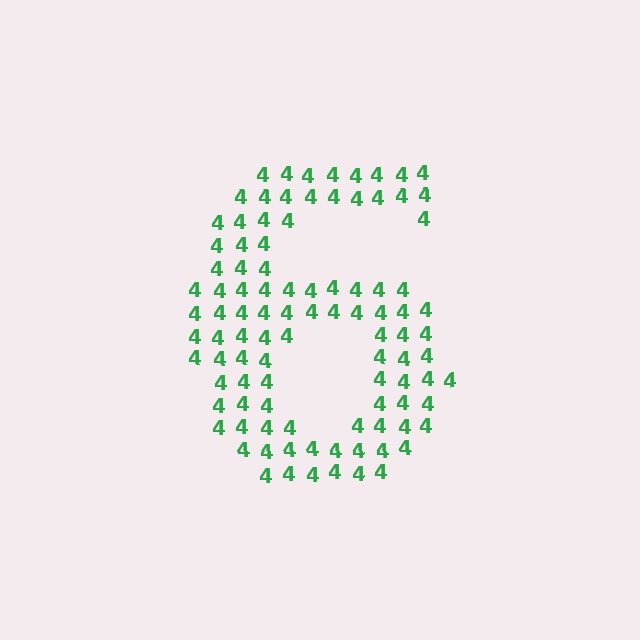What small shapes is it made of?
It is made of small digit 4's.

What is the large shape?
The large shape is the digit 6.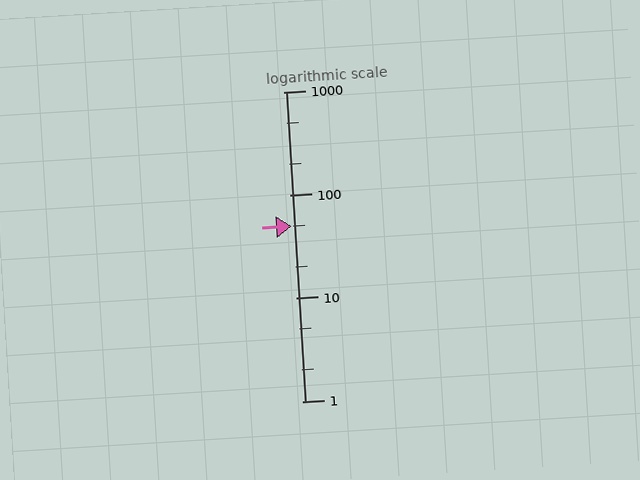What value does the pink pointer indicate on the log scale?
The pointer indicates approximately 50.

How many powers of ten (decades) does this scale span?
The scale spans 3 decades, from 1 to 1000.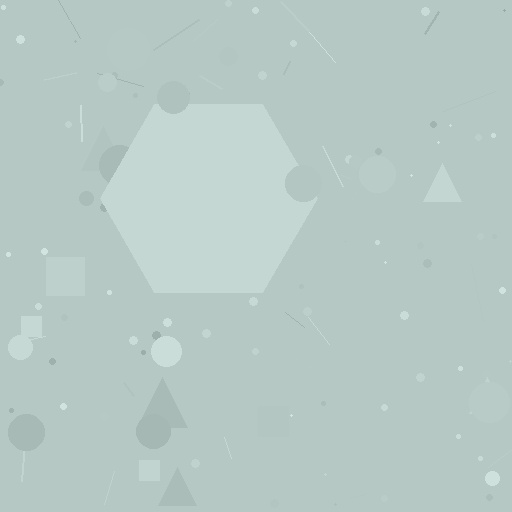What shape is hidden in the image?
A hexagon is hidden in the image.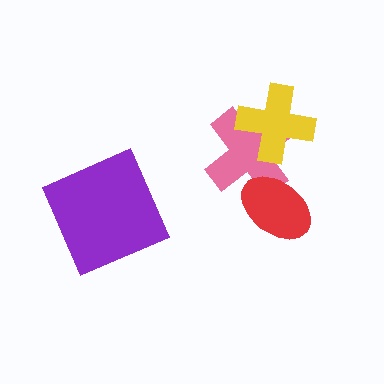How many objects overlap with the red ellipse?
1 object overlaps with the red ellipse.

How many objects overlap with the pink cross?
2 objects overlap with the pink cross.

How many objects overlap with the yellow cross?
1 object overlaps with the yellow cross.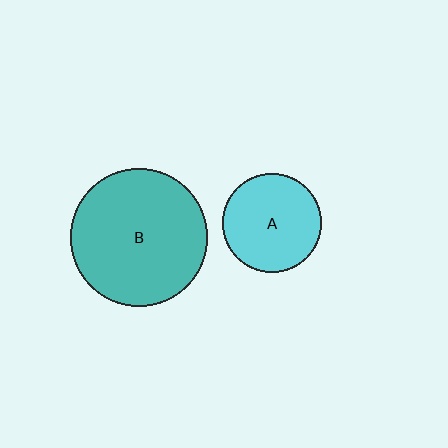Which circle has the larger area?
Circle B (teal).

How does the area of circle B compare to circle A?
Approximately 1.9 times.